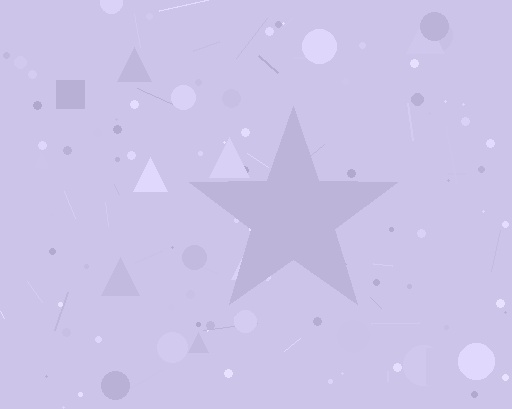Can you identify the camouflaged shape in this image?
The camouflaged shape is a star.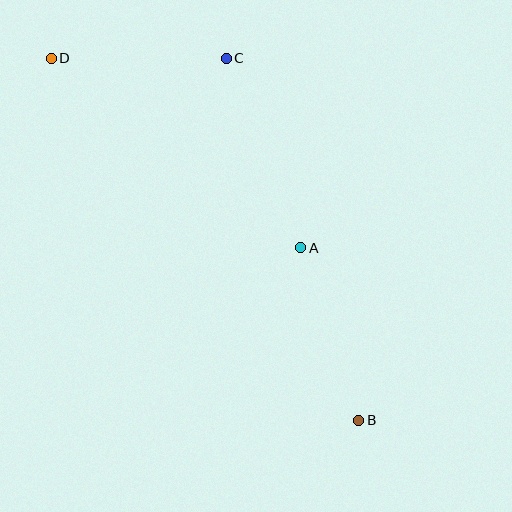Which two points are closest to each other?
Points C and D are closest to each other.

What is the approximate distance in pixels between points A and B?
The distance between A and B is approximately 182 pixels.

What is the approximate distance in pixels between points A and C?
The distance between A and C is approximately 203 pixels.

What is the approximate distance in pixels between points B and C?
The distance between B and C is approximately 386 pixels.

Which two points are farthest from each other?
Points B and D are farthest from each other.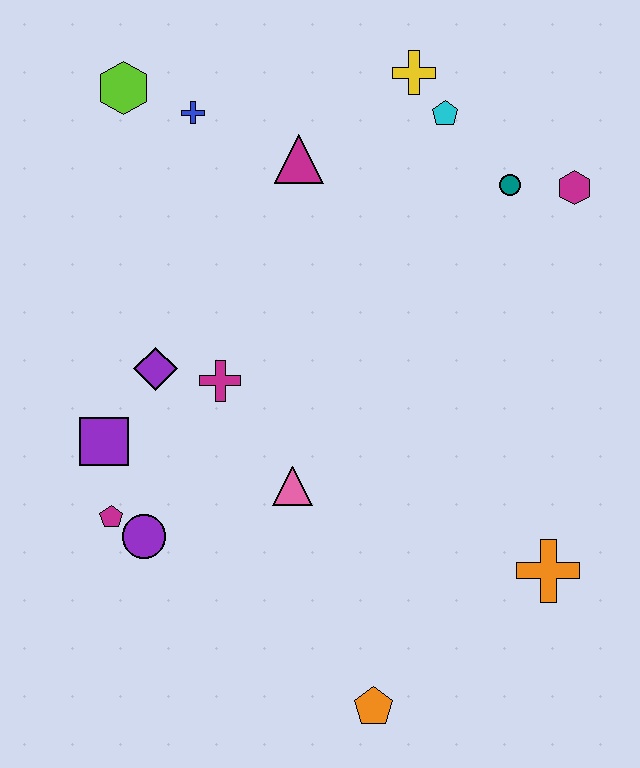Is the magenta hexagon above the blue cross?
No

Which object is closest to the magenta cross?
The purple diamond is closest to the magenta cross.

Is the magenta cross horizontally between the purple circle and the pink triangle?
Yes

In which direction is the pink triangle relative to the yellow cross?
The pink triangle is below the yellow cross.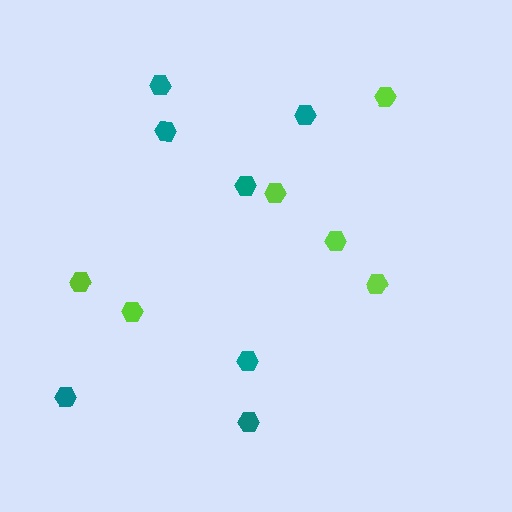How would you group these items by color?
There are 2 groups: one group of lime hexagons (6) and one group of teal hexagons (7).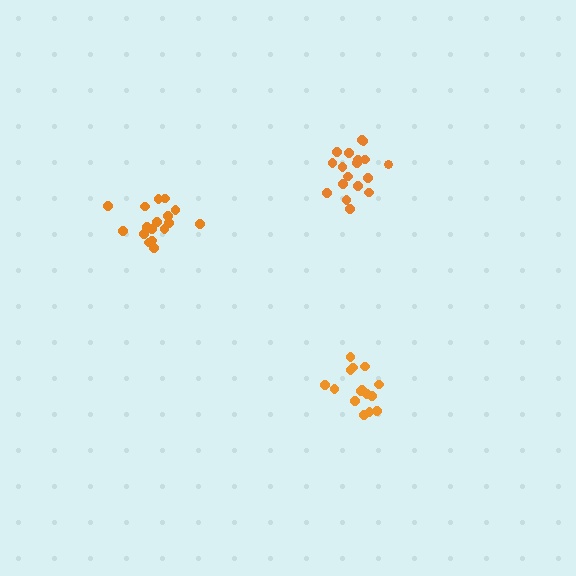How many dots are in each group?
Group 1: 17 dots, Group 2: 15 dots, Group 3: 18 dots (50 total).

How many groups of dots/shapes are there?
There are 3 groups.